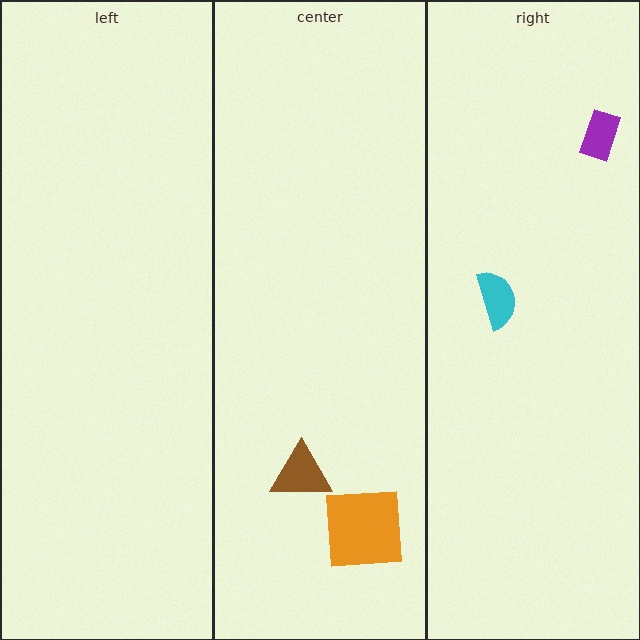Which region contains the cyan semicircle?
The right region.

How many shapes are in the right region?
2.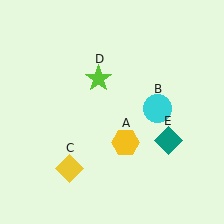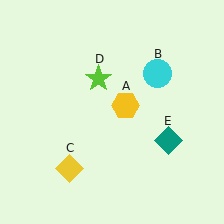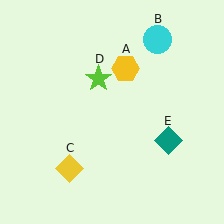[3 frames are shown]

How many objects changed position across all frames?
2 objects changed position: yellow hexagon (object A), cyan circle (object B).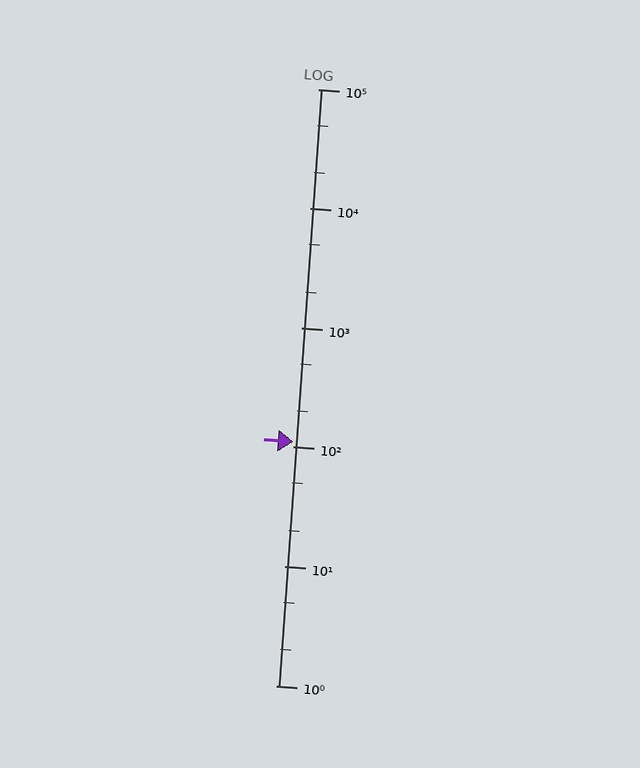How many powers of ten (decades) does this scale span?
The scale spans 5 decades, from 1 to 100000.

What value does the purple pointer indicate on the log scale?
The pointer indicates approximately 110.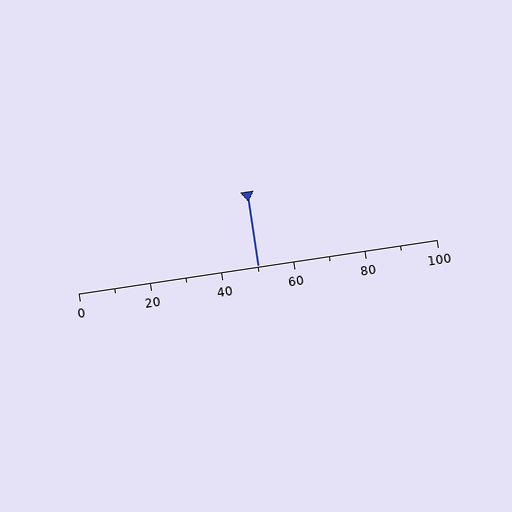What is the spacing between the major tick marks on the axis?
The major ticks are spaced 20 apart.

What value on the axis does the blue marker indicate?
The marker indicates approximately 50.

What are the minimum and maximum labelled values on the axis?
The axis runs from 0 to 100.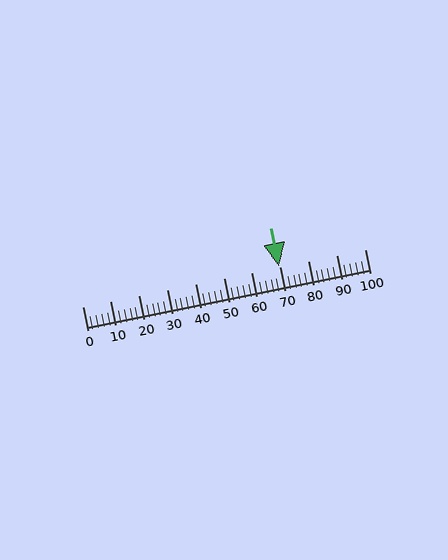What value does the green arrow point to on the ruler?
The green arrow points to approximately 70.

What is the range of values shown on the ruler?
The ruler shows values from 0 to 100.